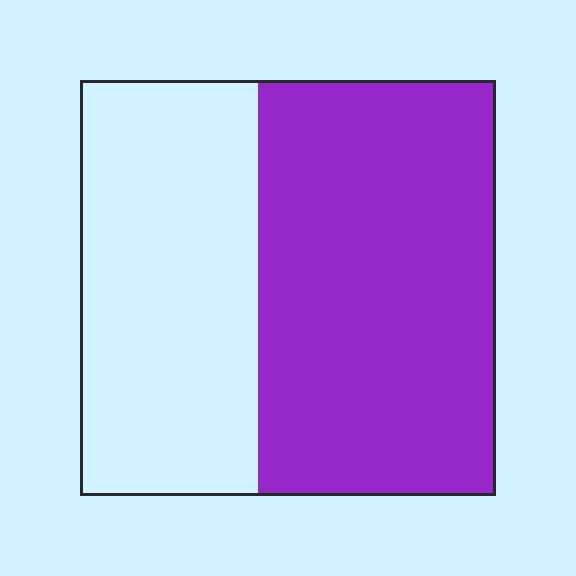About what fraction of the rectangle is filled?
About three fifths (3/5).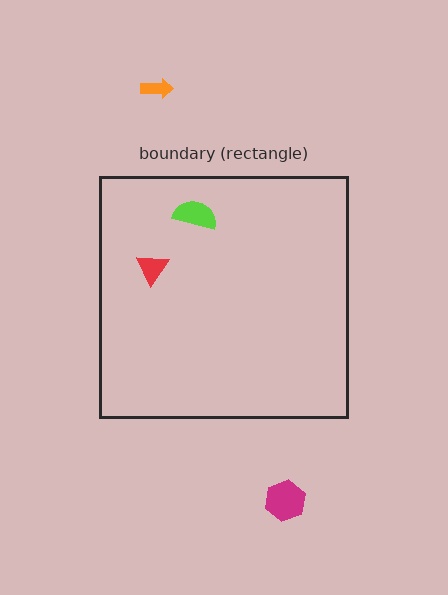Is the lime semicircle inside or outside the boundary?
Inside.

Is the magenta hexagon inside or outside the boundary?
Outside.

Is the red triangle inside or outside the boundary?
Inside.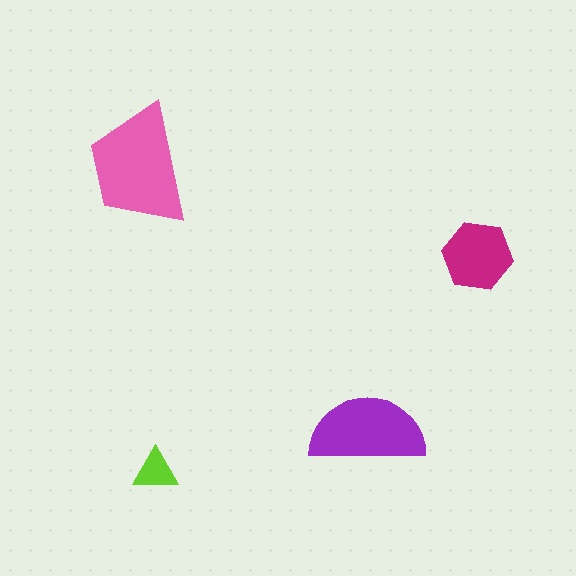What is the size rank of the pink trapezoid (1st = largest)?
1st.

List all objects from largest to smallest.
The pink trapezoid, the purple semicircle, the magenta hexagon, the lime triangle.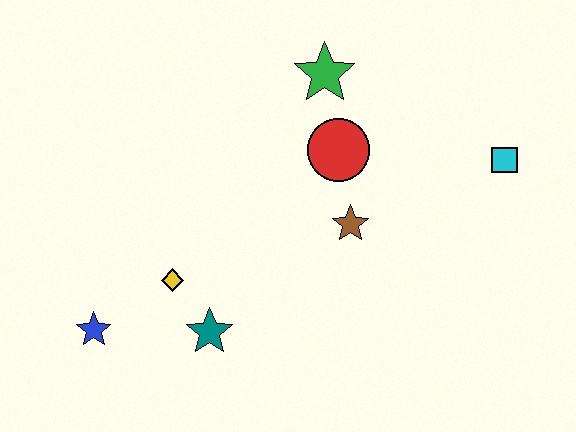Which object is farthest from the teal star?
The cyan square is farthest from the teal star.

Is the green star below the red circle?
No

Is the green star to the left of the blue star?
No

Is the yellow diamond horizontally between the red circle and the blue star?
Yes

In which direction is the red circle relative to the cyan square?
The red circle is to the left of the cyan square.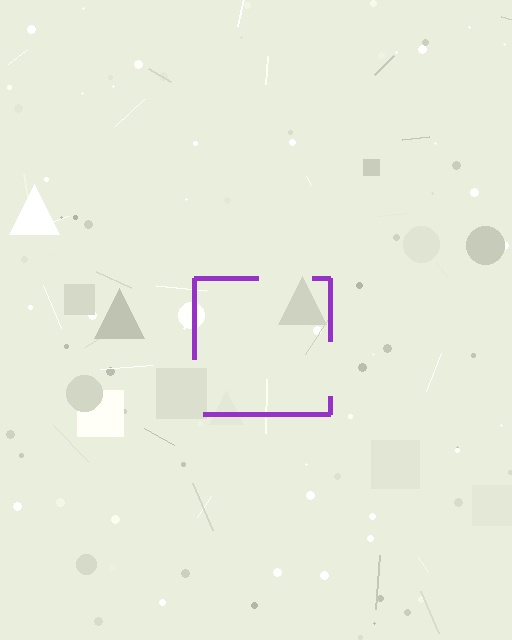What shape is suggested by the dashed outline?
The dashed outline suggests a square.